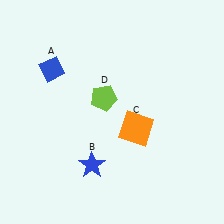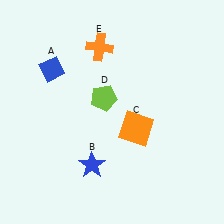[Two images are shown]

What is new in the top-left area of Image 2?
An orange cross (E) was added in the top-left area of Image 2.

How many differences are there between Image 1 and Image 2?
There is 1 difference between the two images.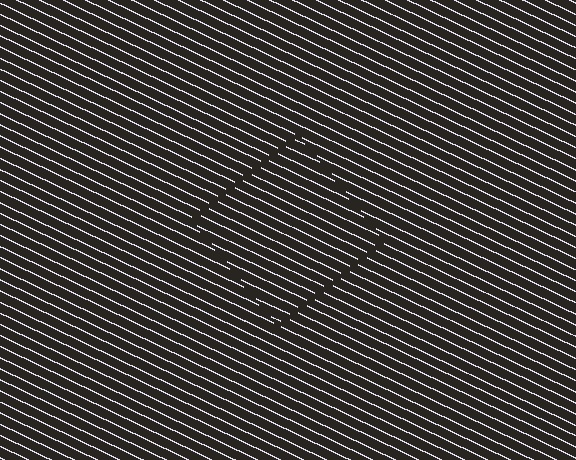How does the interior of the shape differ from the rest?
The interior of the shape contains the same grating, shifted by half a period — the contour is defined by the phase discontinuity where line-ends from the inner and outer gratings abut.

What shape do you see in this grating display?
An illusory square. The interior of the shape contains the same grating, shifted by half a period — the contour is defined by the phase discontinuity where line-ends from the inner and outer gratings abut.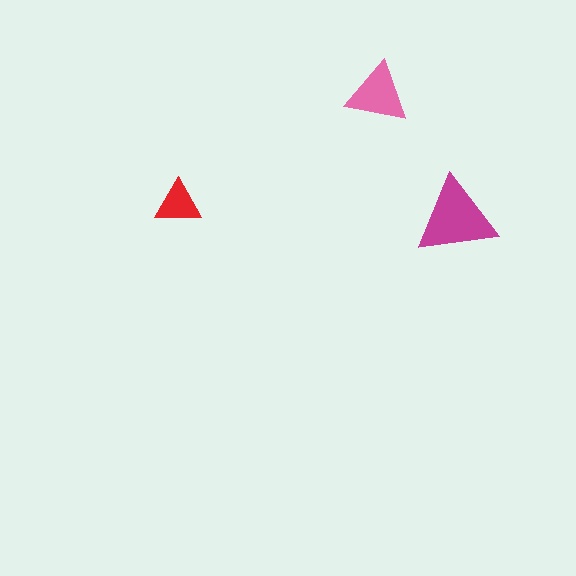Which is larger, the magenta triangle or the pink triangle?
The magenta one.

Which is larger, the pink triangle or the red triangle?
The pink one.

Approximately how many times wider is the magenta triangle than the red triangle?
About 2 times wider.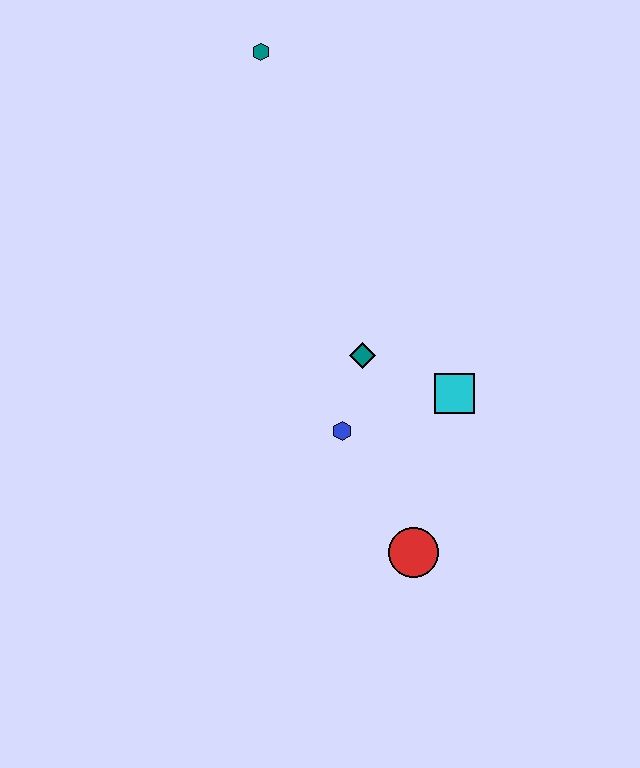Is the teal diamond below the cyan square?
No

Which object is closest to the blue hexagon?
The teal diamond is closest to the blue hexagon.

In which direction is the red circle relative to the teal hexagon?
The red circle is below the teal hexagon.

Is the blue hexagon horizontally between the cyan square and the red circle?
No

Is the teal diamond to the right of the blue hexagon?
Yes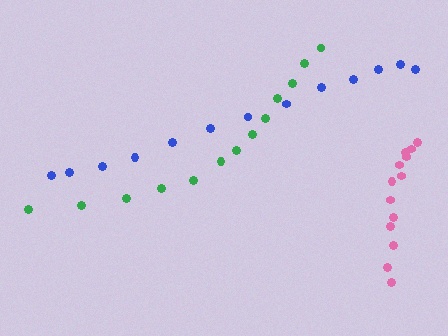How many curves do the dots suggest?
There are 3 distinct paths.